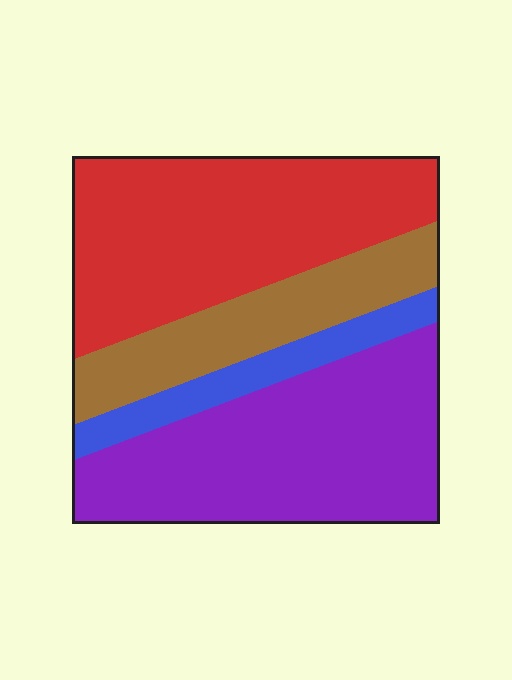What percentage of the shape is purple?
Purple takes up about three eighths (3/8) of the shape.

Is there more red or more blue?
Red.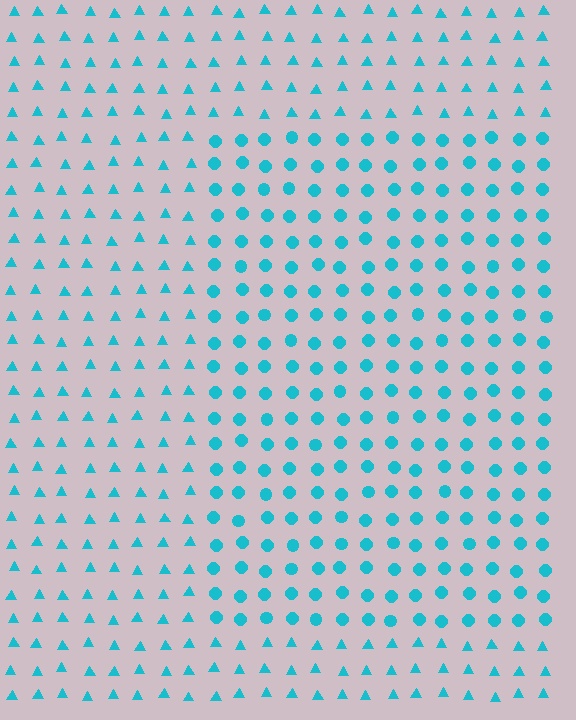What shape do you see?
I see a rectangle.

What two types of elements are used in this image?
The image uses circles inside the rectangle region and triangles outside it.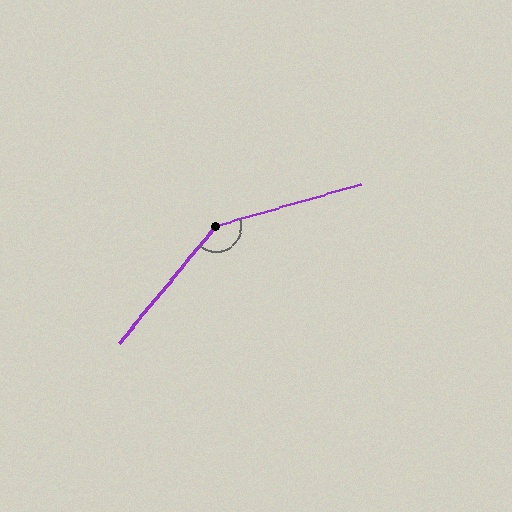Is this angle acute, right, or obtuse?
It is obtuse.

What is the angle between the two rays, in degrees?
Approximately 146 degrees.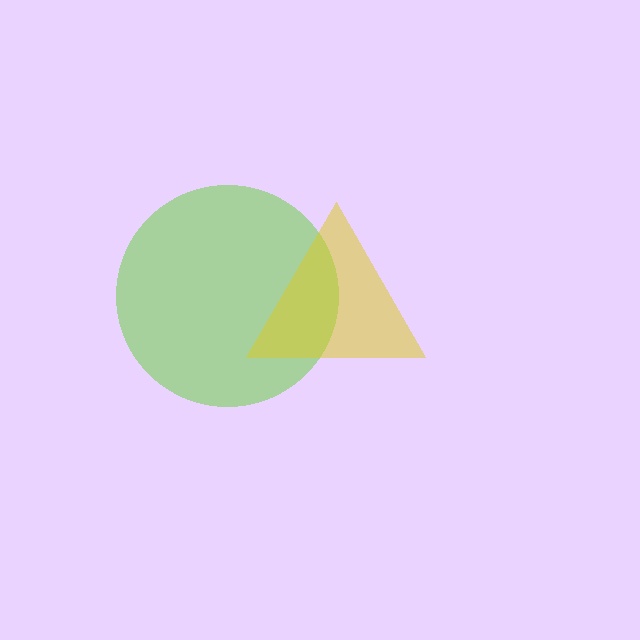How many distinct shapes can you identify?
There are 2 distinct shapes: a lime circle, a yellow triangle.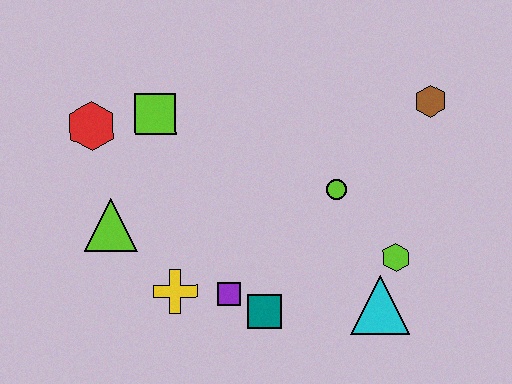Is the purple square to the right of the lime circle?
No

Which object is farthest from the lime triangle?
The brown hexagon is farthest from the lime triangle.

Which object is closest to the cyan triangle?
The lime hexagon is closest to the cyan triangle.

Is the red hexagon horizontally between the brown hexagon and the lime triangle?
No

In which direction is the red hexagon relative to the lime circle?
The red hexagon is to the left of the lime circle.